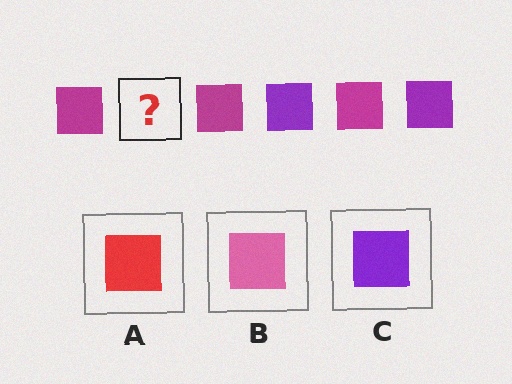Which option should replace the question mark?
Option C.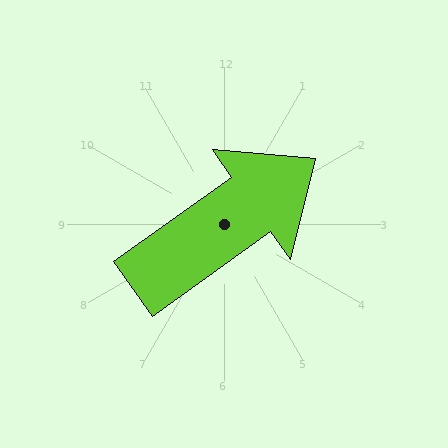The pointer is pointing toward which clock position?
Roughly 2 o'clock.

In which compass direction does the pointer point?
Northeast.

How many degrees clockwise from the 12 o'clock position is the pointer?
Approximately 55 degrees.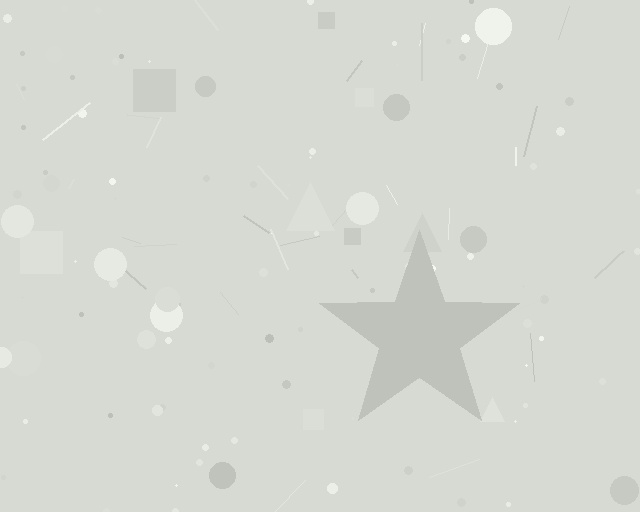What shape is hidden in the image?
A star is hidden in the image.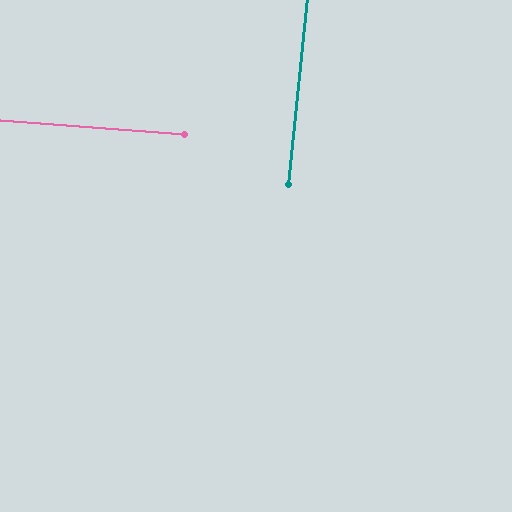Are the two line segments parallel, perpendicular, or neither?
Perpendicular — they meet at approximately 89°.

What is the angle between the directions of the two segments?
Approximately 89 degrees.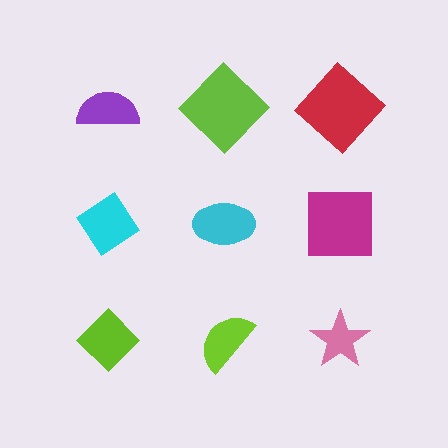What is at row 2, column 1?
A cyan diamond.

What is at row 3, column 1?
A lime diamond.